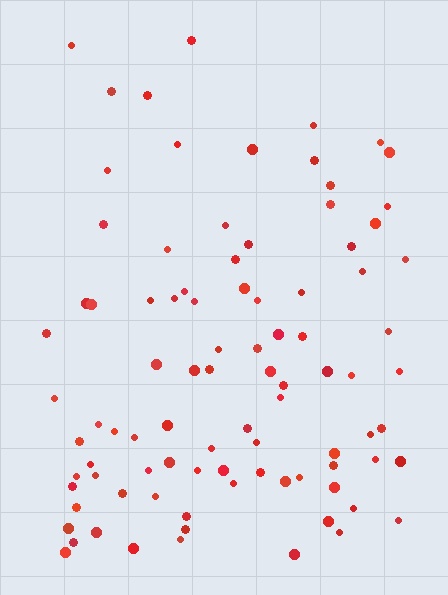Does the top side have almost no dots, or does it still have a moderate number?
Still a moderate number, just noticeably fewer than the bottom.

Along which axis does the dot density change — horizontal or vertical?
Vertical.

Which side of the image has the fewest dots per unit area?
The top.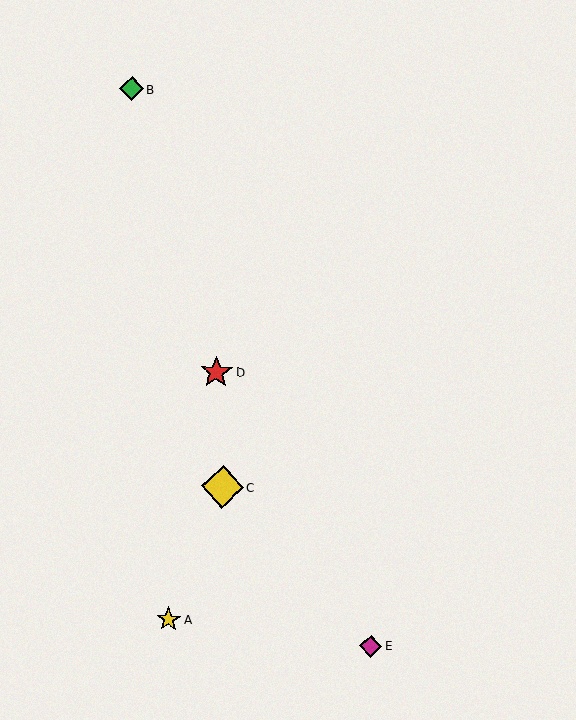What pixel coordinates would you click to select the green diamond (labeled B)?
Click at (131, 89) to select the green diamond B.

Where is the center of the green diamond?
The center of the green diamond is at (131, 89).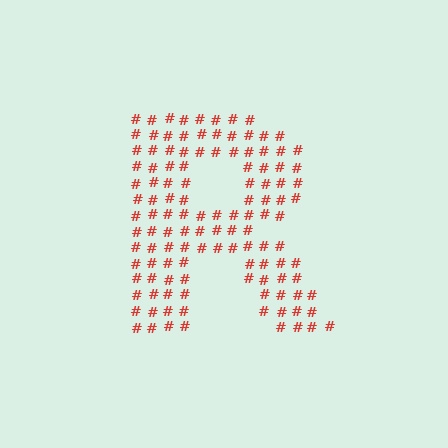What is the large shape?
The large shape is the letter R.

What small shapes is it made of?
It is made of small hash symbols.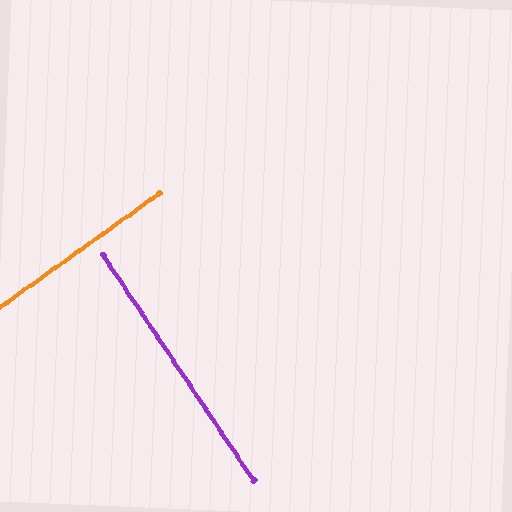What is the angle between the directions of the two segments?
Approximately 88 degrees.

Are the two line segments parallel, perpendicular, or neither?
Perpendicular — they meet at approximately 88°.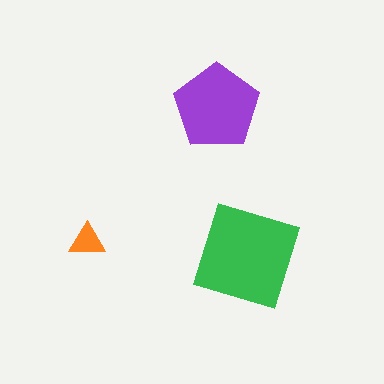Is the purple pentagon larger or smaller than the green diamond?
Smaller.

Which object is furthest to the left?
The orange triangle is leftmost.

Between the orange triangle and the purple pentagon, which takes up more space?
The purple pentagon.